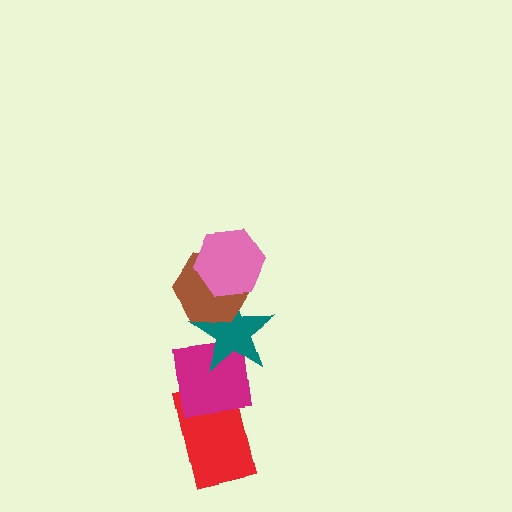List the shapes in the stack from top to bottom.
From top to bottom: the pink hexagon, the brown hexagon, the teal star, the magenta square, the red rectangle.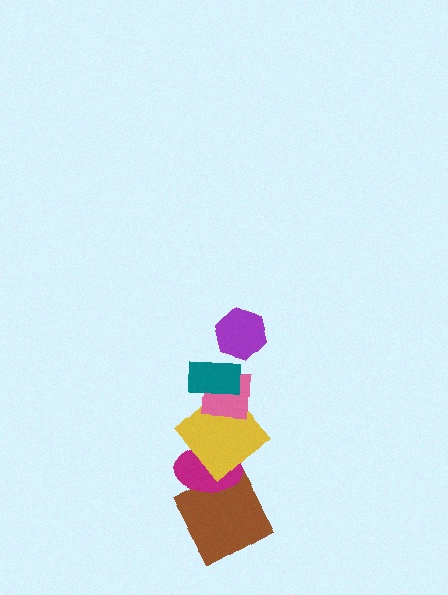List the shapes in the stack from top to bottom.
From top to bottom: the purple hexagon, the teal rectangle, the pink square, the yellow diamond, the magenta ellipse, the brown square.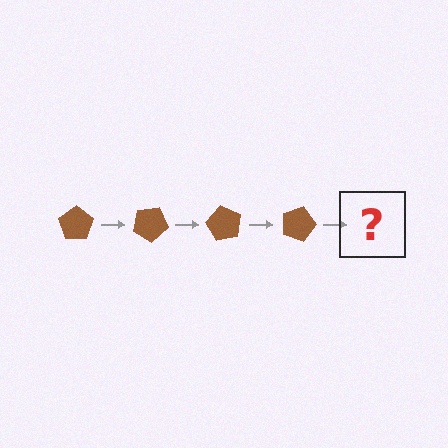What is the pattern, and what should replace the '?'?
The pattern is that the pentagon rotates 30 degrees each step. The '?' should be a brown pentagon rotated 120 degrees.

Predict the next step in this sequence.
The next step is a brown pentagon rotated 120 degrees.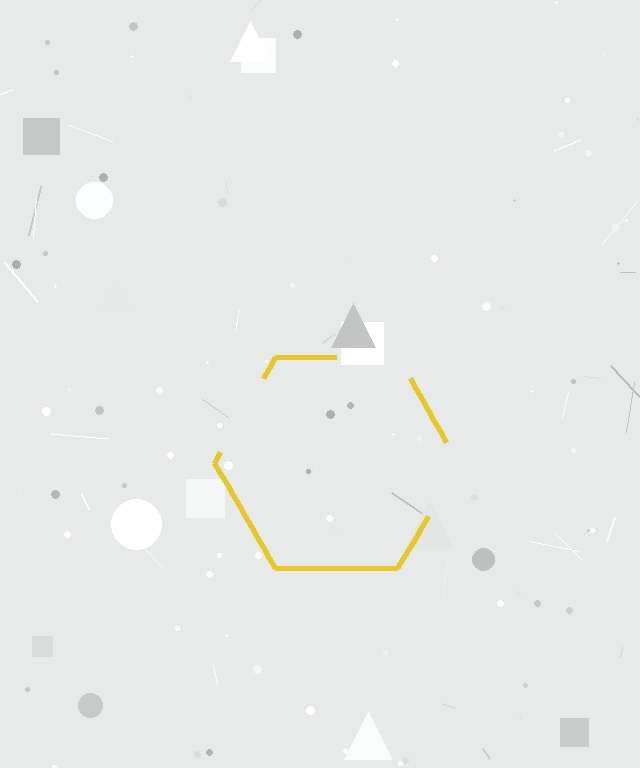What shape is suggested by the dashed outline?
The dashed outline suggests a hexagon.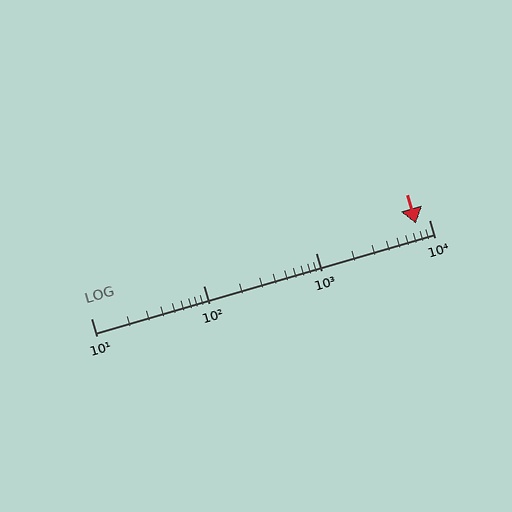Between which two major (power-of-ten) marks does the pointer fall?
The pointer is between 1000 and 10000.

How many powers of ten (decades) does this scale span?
The scale spans 3 decades, from 10 to 10000.